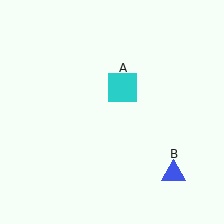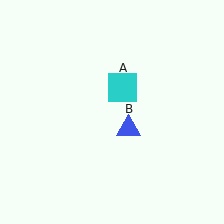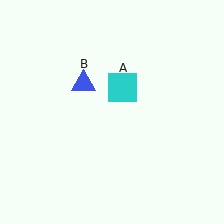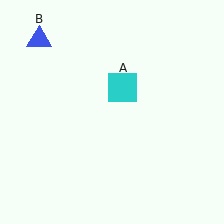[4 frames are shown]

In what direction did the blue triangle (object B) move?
The blue triangle (object B) moved up and to the left.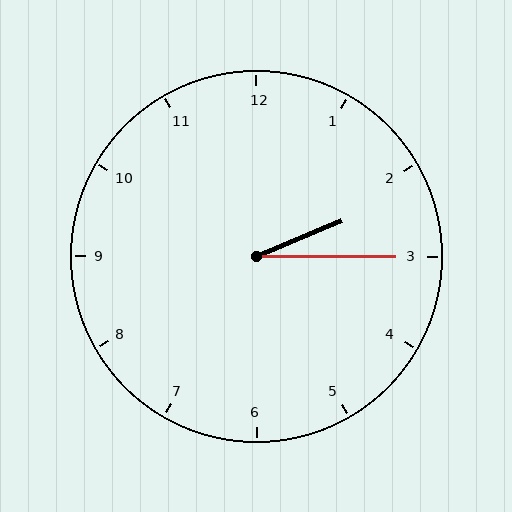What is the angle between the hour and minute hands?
Approximately 22 degrees.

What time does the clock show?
2:15.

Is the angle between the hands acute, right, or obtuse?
It is acute.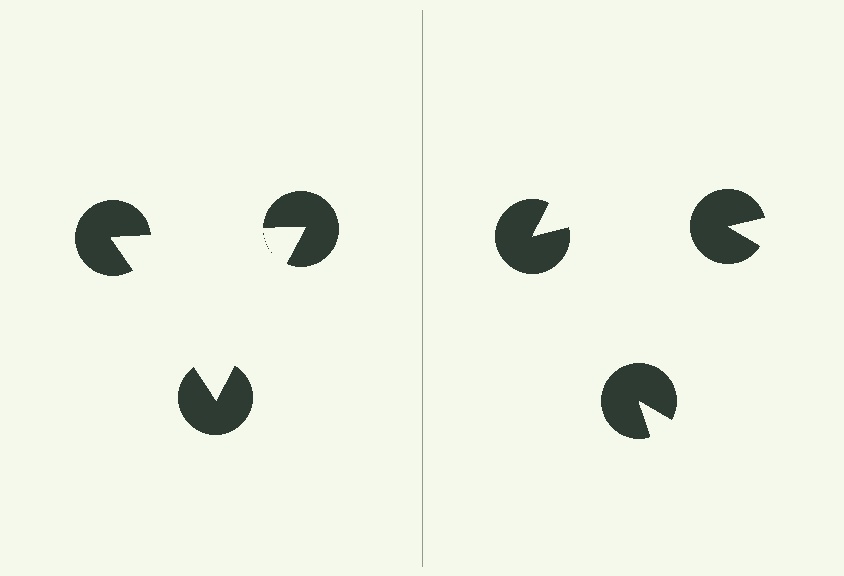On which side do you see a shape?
An illusory triangle appears on the left side. On the right side the wedge cuts are rotated, so no coherent shape forms.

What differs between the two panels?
The pac-man discs are positioned identically on both sides; only the wedge orientations differ. On the left they align to a triangle; on the right they are misaligned.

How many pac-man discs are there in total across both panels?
6 — 3 on each side.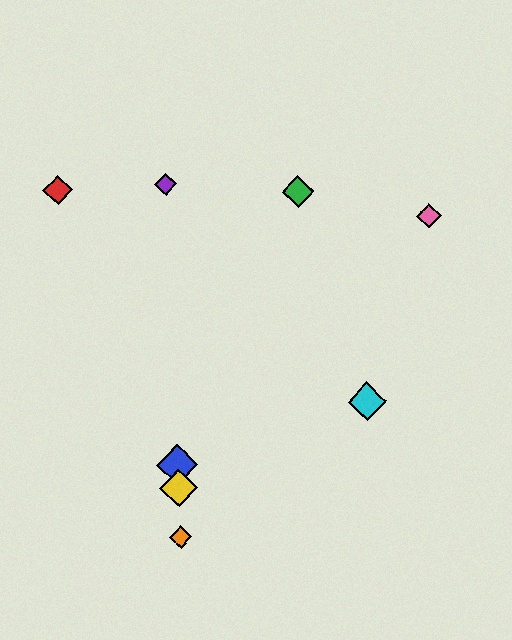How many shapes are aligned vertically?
4 shapes (the blue diamond, the yellow diamond, the purple diamond, the orange diamond) are aligned vertically.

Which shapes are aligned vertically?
The blue diamond, the yellow diamond, the purple diamond, the orange diamond are aligned vertically.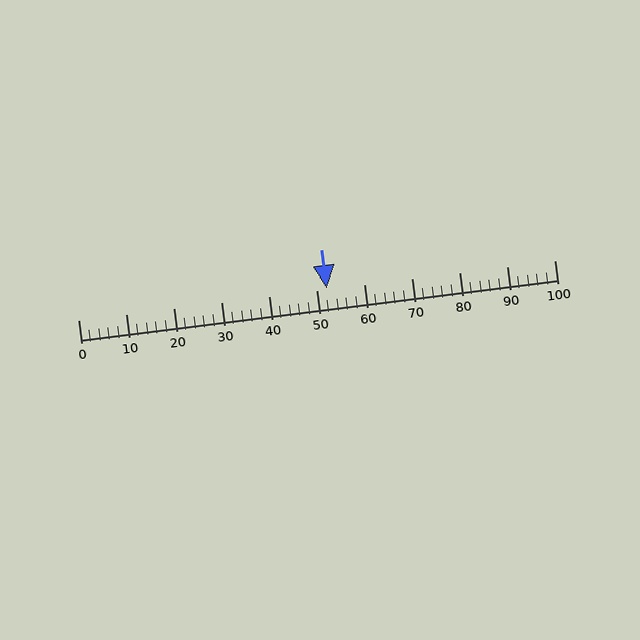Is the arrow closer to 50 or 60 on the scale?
The arrow is closer to 50.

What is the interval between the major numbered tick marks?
The major tick marks are spaced 10 units apart.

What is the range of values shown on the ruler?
The ruler shows values from 0 to 100.